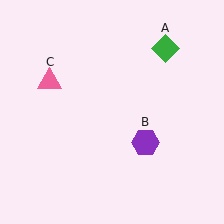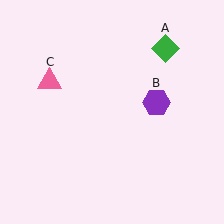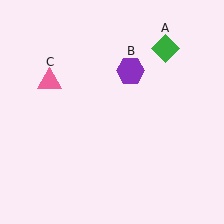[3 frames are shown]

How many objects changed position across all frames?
1 object changed position: purple hexagon (object B).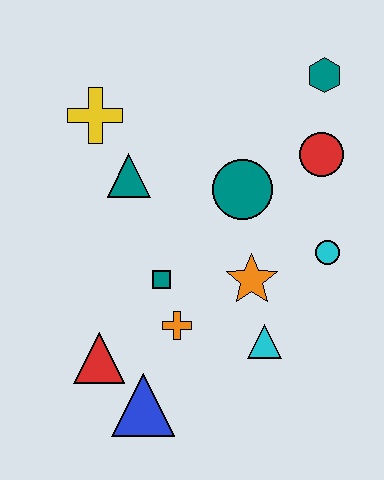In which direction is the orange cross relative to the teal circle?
The orange cross is below the teal circle.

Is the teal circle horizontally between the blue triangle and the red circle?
Yes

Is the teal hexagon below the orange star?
No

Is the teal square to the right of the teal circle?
No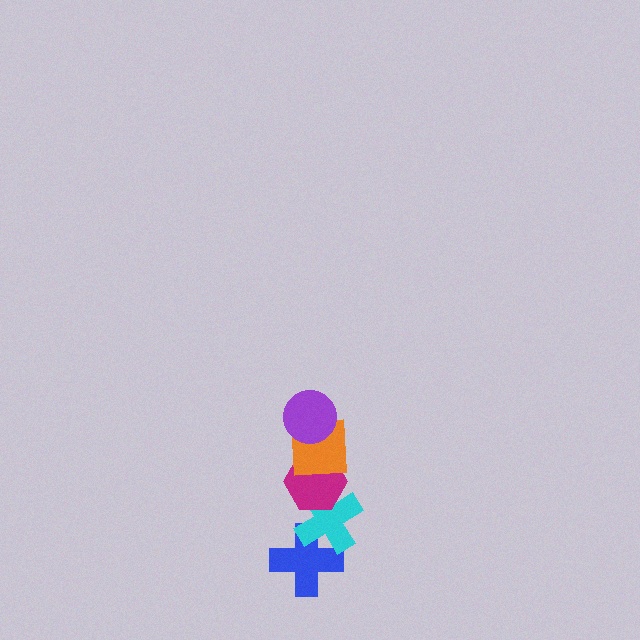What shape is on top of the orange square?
The purple circle is on top of the orange square.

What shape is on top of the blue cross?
The cyan cross is on top of the blue cross.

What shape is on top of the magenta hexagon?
The orange square is on top of the magenta hexagon.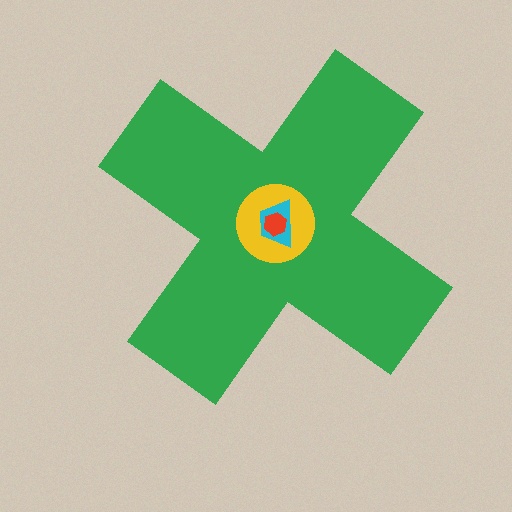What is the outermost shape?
The green cross.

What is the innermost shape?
The red hexagon.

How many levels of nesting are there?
4.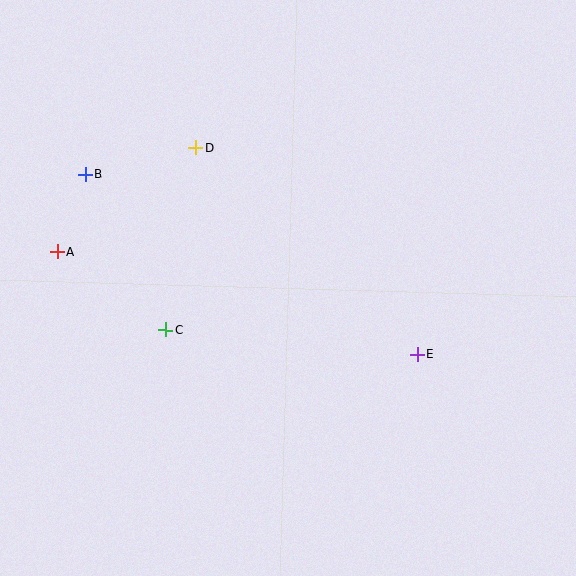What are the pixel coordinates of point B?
Point B is at (86, 174).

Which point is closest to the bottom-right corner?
Point E is closest to the bottom-right corner.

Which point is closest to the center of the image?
Point C at (165, 330) is closest to the center.